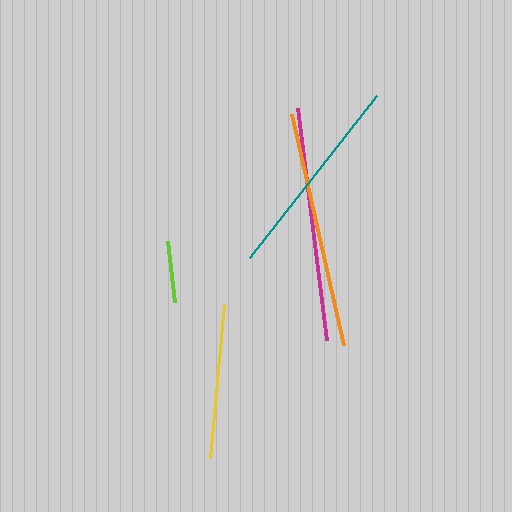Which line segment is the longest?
The orange line is the longest at approximately 237 pixels.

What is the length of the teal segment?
The teal segment is approximately 206 pixels long.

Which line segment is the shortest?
The lime line is the shortest at approximately 61 pixels.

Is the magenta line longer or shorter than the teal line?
The magenta line is longer than the teal line.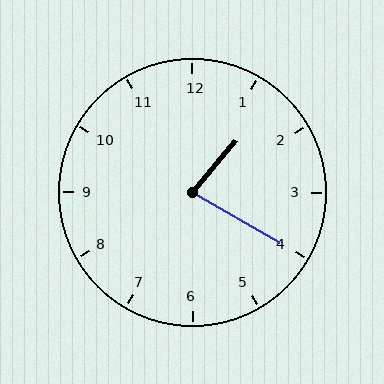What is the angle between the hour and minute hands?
Approximately 80 degrees.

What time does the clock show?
1:20.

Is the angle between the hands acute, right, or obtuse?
It is acute.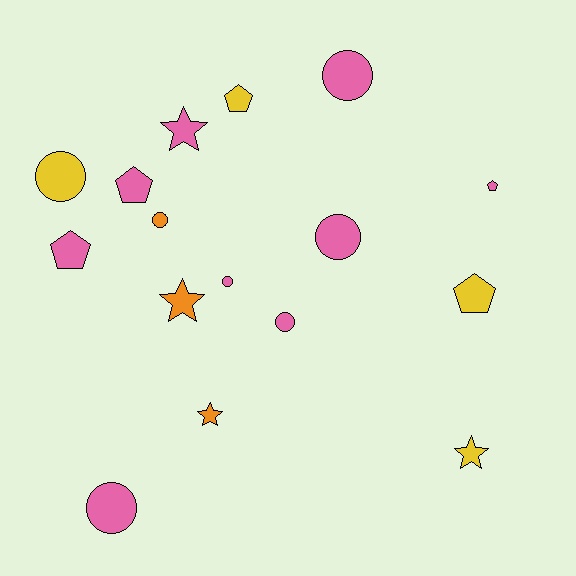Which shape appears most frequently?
Circle, with 7 objects.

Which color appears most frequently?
Pink, with 9 objects.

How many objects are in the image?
There are 16 objects.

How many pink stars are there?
There is 1 pink star.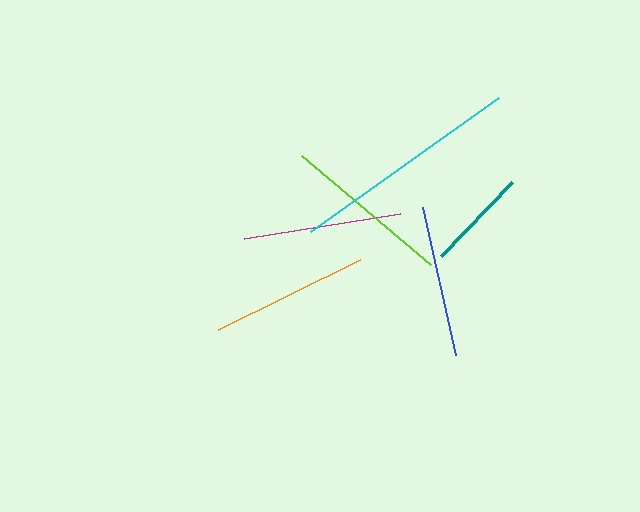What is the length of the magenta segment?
The magenta segment is approximately 157 pixels long.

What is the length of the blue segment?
The blue segment is approximately 152 pixels long.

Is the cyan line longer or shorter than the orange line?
The cyan line is longer than the orange line.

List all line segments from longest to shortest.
From longest to shortest: cyan, lime, orange, magenta, blue, teal.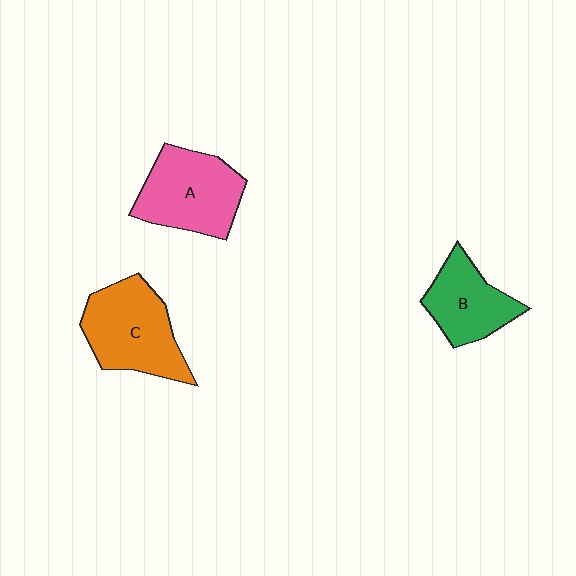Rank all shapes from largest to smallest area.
From largest to smallest: C (orange), A (pink), B (green).